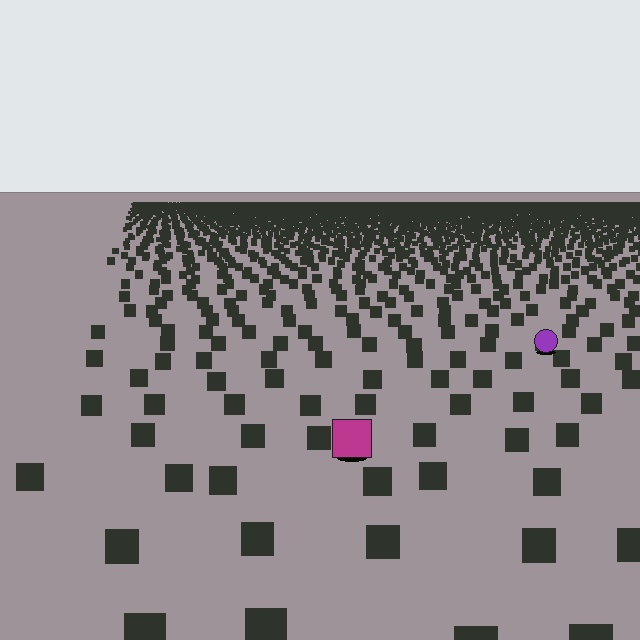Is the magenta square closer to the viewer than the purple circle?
Yes. The magenta square is closer — you can tell from the texture gradient: the ground texture is coarser near it.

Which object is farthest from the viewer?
The purple circle is farthest from the viewer. It appears smaller and the ground texture around it is denser.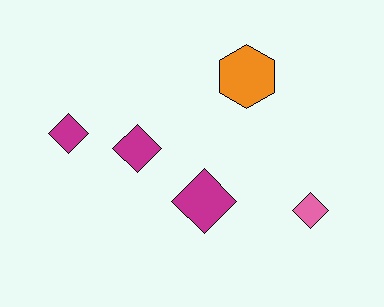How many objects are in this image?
There are 5 objects.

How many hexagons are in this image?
There is 1 hexagon.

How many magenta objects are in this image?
There are 3 magenta objects.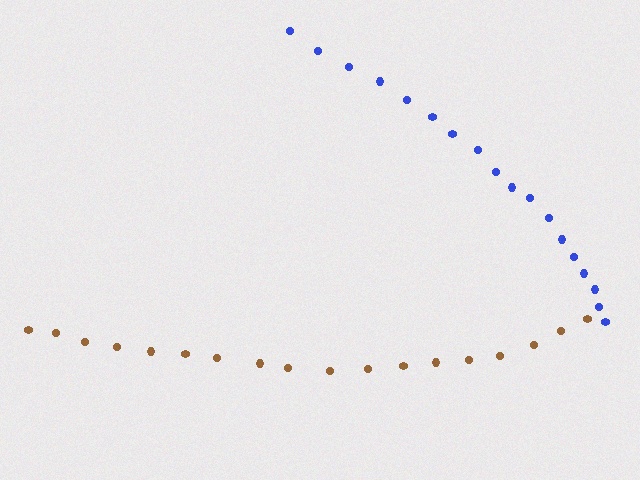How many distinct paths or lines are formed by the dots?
There are 2 distinct paths.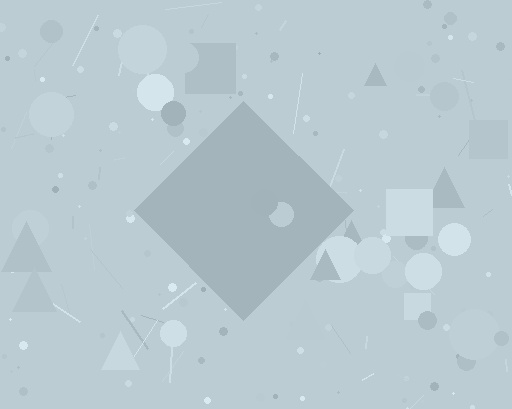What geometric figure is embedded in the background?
A diamond is embedded in the background.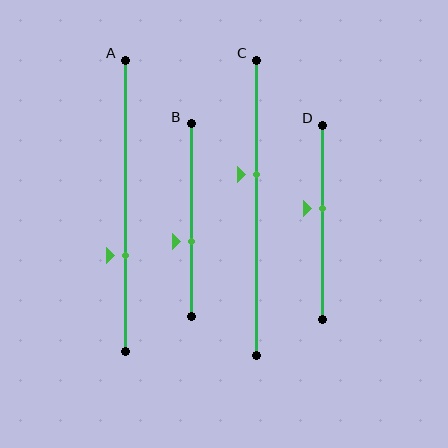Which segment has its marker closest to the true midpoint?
Segment D has its marker closest to the true midpoint.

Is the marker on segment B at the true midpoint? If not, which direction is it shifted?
No, the marker on segment B is shifted downward by about 11% of the segment length.